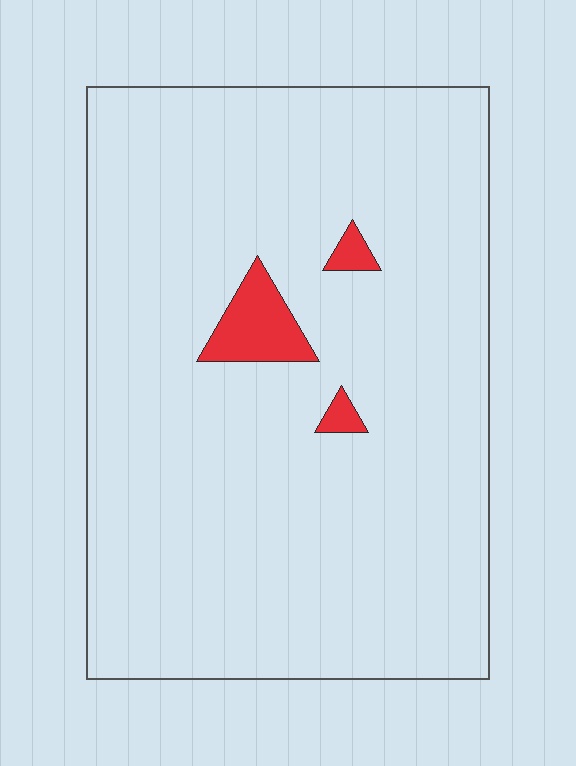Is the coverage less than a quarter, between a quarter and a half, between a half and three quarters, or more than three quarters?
Less than a quarter.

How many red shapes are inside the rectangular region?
3.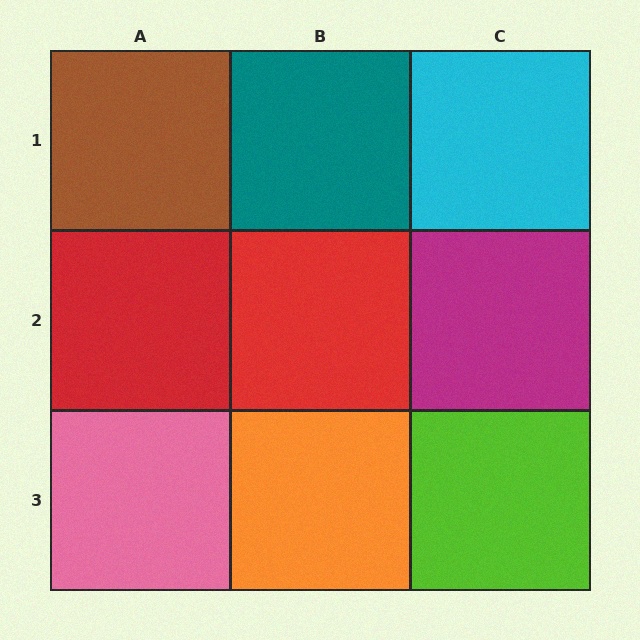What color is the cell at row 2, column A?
Red.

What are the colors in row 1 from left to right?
Brown, teal, cyan.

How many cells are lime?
1 cell is lime.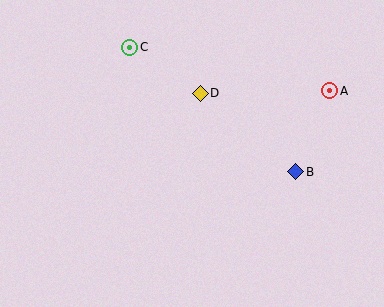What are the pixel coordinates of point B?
Point B is at (295, 172).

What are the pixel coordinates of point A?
Point A is at (330, 91).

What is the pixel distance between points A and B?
The distance between A and B is 88 pixels.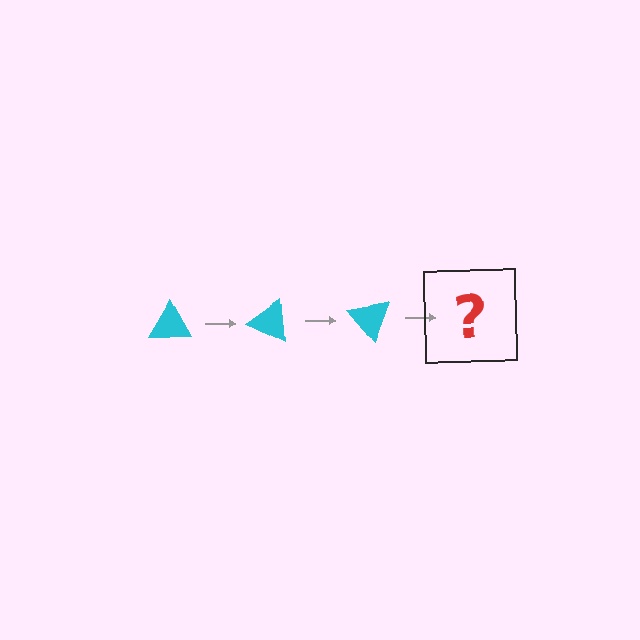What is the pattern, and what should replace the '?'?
The pattern is that the triangle rotates 25 degrees each step. The '?' should be a cyan triangle rotated 75 degrees.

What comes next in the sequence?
The next element should be a cyan triangle rotated 75 degrees.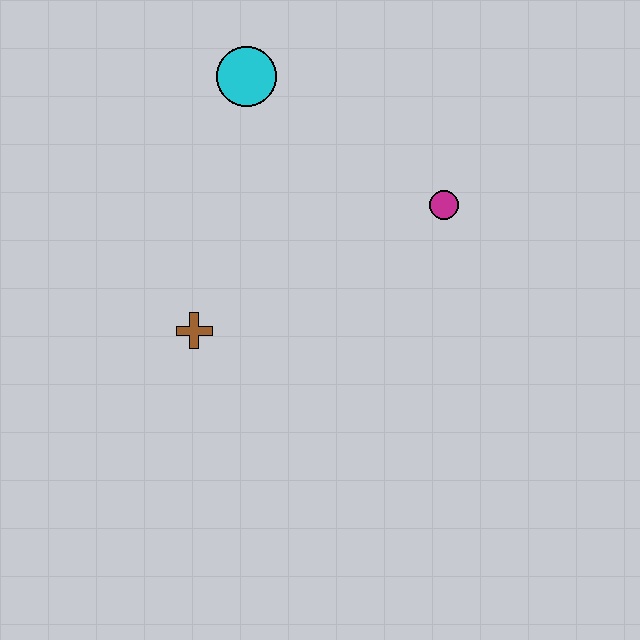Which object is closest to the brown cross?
The cyan circle is closest to the brown cross.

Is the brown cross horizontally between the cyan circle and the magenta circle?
No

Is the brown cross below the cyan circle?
Yes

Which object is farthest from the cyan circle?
The brown cross is farthest from the cyan circle.